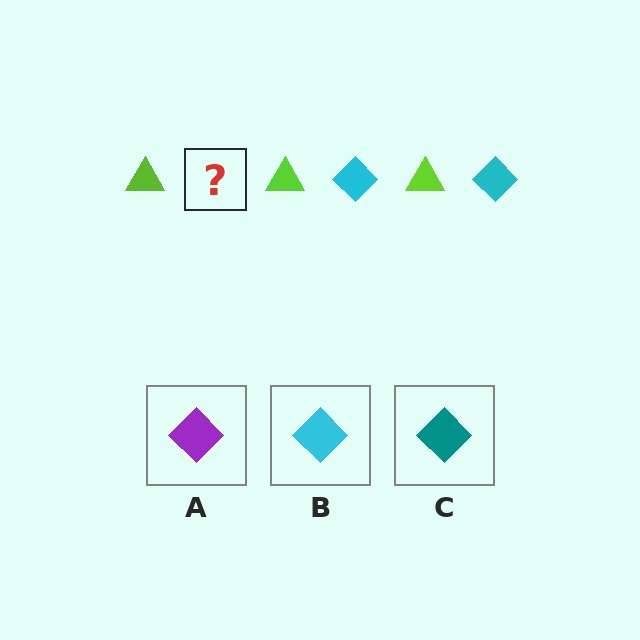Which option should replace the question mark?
Option B.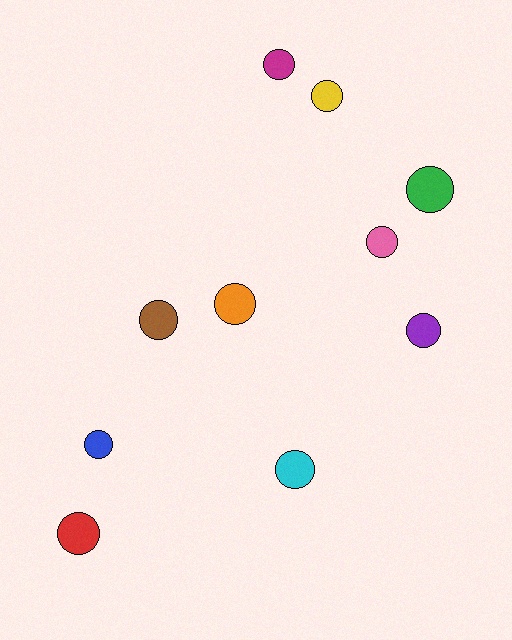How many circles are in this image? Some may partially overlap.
There are 10 circles.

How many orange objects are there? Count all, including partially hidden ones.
There is 1 orange object.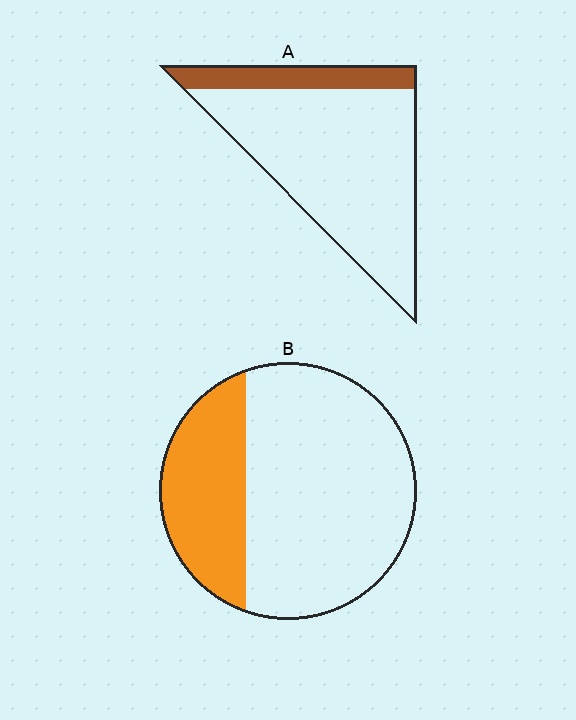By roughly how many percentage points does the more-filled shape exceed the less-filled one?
By roughly 10 percentage points (B over A).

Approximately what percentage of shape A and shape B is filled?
A is approximately 20% and B is approximately 30%.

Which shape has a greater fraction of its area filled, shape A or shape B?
Shape B.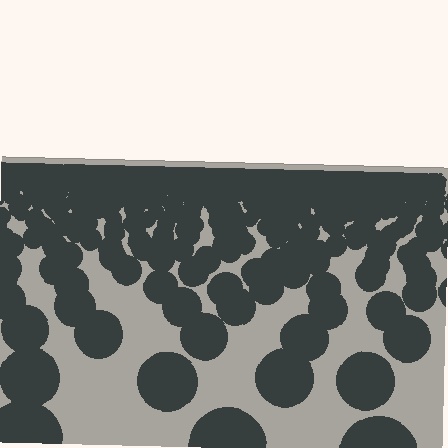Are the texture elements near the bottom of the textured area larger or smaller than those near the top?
Larger. Near the bottom, elements are closer to the viewer and appear at a bigger on-screen size.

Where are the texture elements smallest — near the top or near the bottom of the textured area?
Near the top.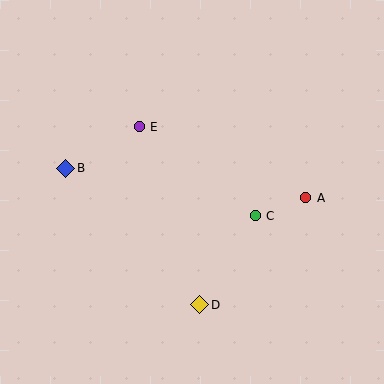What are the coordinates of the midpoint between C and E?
The midpoint between C and E is at (197, 171).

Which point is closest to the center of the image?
Point C at (255, 216) is closest to the center.